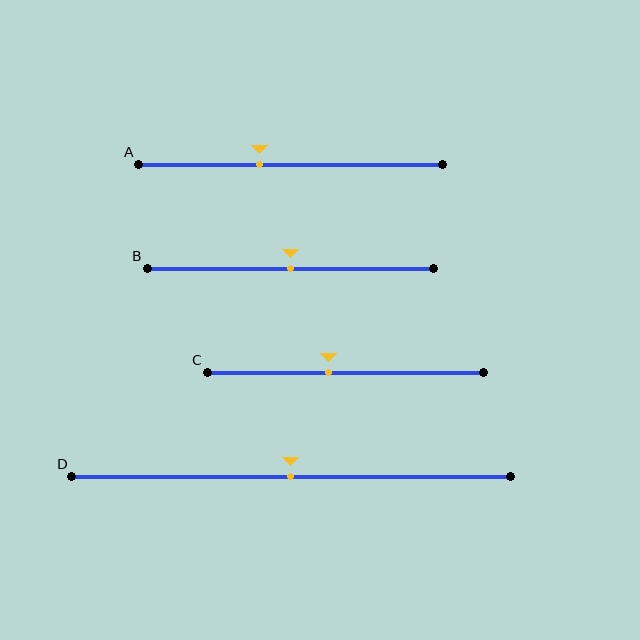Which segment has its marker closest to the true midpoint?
Segment B has its marker closest to the true midpoint.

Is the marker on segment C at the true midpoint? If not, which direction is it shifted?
No, the marker on segment C is shifted to the left by about 6% of the segment length.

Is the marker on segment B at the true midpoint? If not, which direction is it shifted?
Yes, the marker on segment B is at the true midpoint.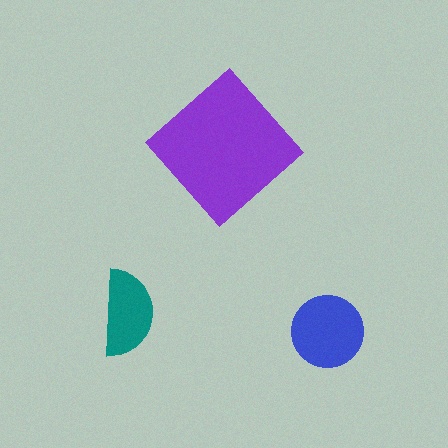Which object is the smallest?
The teal semicircle.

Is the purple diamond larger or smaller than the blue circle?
Larger.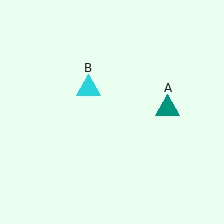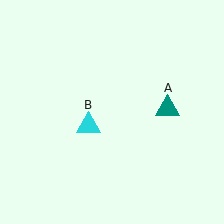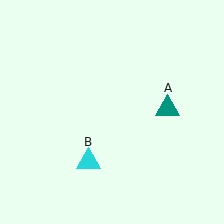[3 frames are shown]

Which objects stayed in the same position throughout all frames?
Teal triangle (object A) remained stationary.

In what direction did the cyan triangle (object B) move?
The cyan triangle (object B) moved down.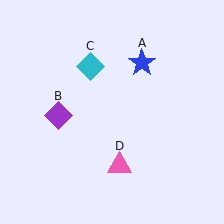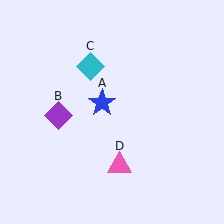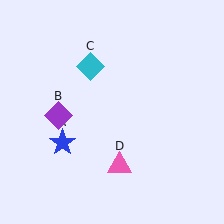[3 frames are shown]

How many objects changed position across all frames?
1 object changed position: blue star (object A).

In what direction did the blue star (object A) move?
The blue star (object A) moved down and to the left.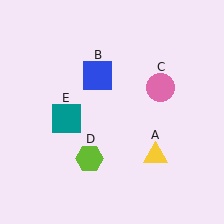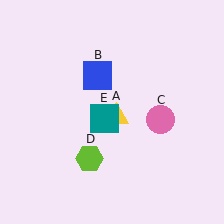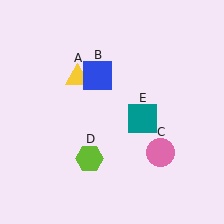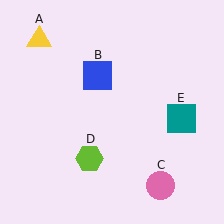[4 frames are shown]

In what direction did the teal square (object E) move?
The teal square (object E) moved right.